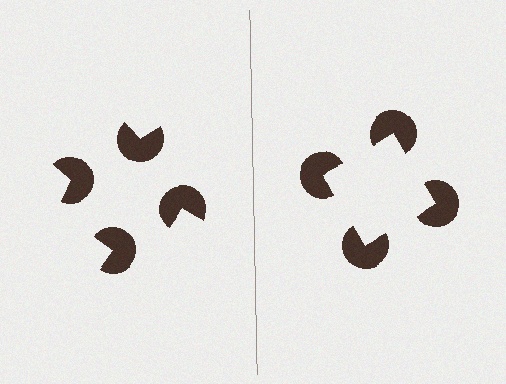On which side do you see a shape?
An illusory square appears on the right side. On the left side the wedge cuts are rotated, so no coherent shape forms.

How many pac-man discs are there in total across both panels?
8 — 4 on each side.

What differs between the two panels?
The pac-man discs are positioned identically on both sides; only the wedge orientations differ. On the right they align to a square; on the left they are misaligned.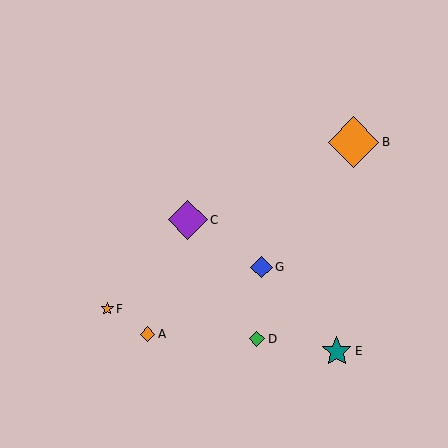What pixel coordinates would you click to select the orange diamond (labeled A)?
Click at (148, 334) to select the orange diamond A.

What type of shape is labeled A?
Shape A is an orange diamond.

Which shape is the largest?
The orange diamond (labeled B) is the largest.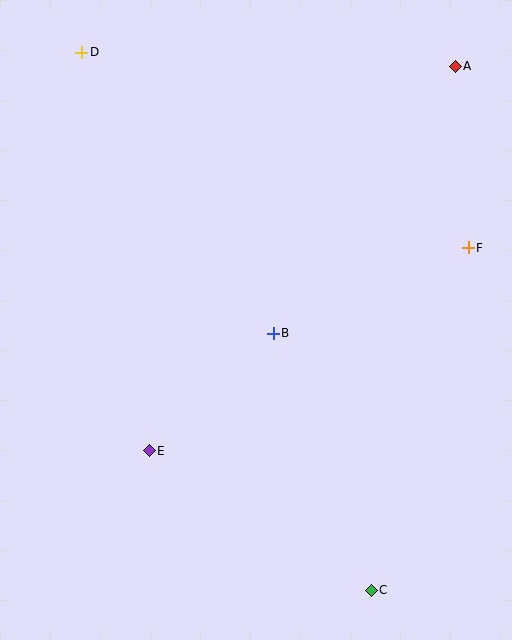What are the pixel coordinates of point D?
Point D is at (82, 52).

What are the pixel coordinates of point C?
Point C is at (371, 590).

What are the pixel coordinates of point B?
Point B is at (273, 333).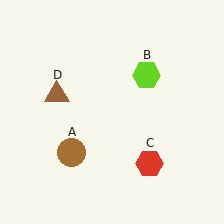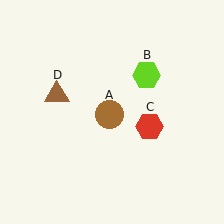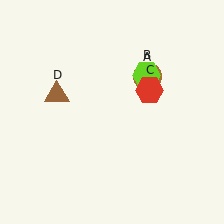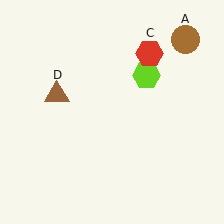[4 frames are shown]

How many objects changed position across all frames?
2 objects changed position: brown circle (object A), red hexagon (object C).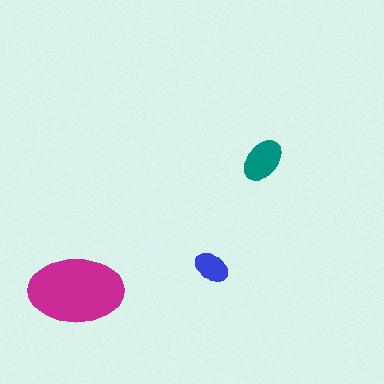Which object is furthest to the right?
The teal ellipse is rightmost.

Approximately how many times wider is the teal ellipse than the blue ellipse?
About 1.5 times wider.